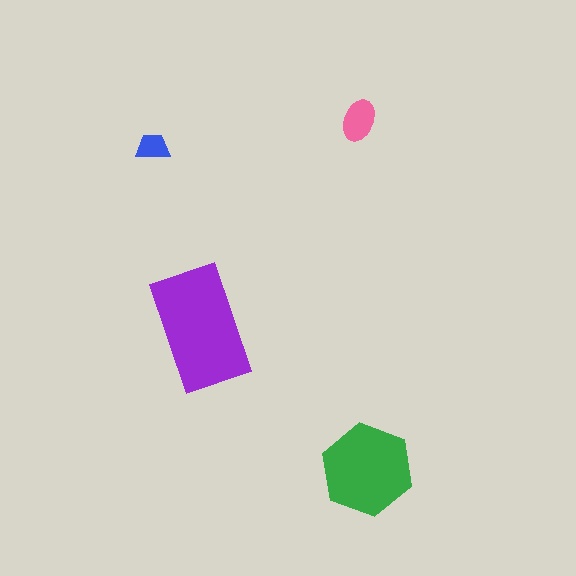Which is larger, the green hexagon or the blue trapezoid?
The green hexagon.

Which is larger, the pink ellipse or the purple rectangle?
The purple rectangle.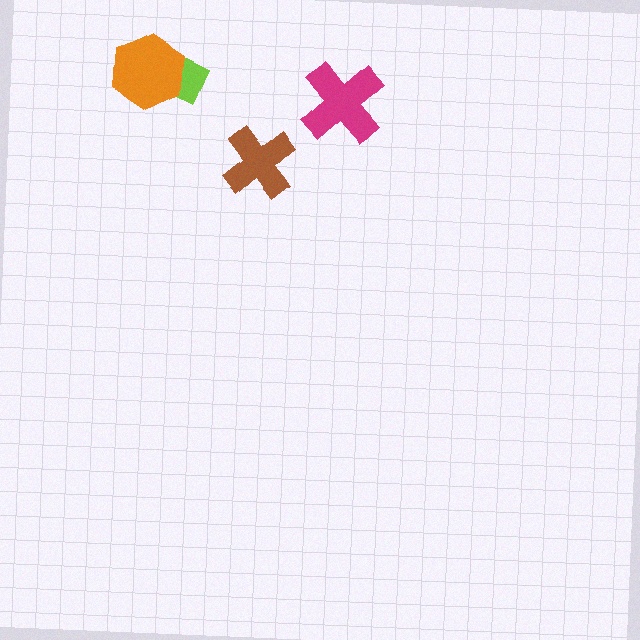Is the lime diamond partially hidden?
Yes, it is partially covered by another shape.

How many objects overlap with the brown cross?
0 objects overlap with the brown cross.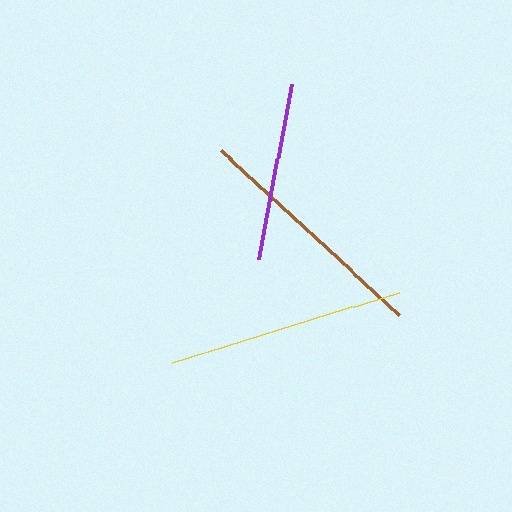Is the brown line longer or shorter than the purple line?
The brown line is longer than the purple line.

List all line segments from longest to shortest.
From longest to shortest: brown, yellow, purple.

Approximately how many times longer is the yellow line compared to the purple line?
The yellow line is approximately 1.3 times the length of the purple line.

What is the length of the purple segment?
The purple segment is approximately 178 pixels long.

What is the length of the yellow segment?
The yellow segment is approximately 237 pixels long.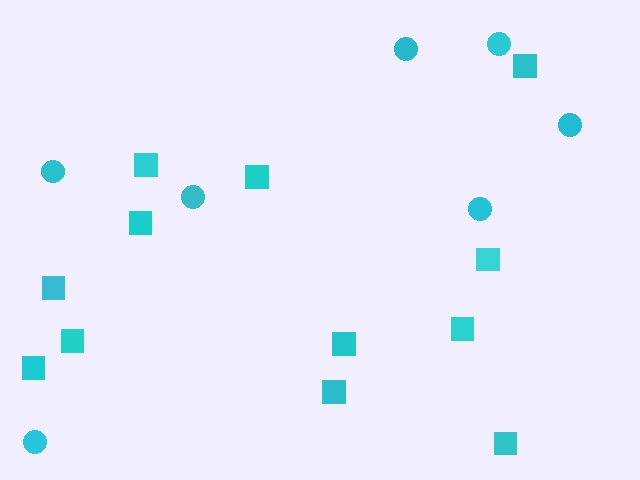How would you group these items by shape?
There are 2 groups: one group of squares (12) and one group of circles (7).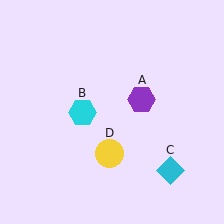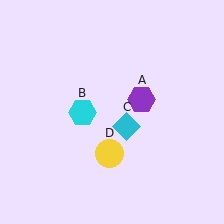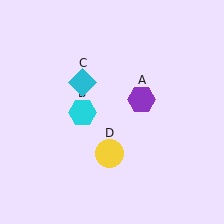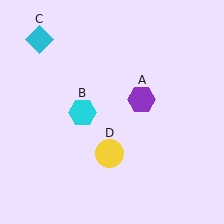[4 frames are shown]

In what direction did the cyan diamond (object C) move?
The cyan diamond (object C) moved up and to the left.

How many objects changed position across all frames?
1 object changed position: cyan diamond (object C).